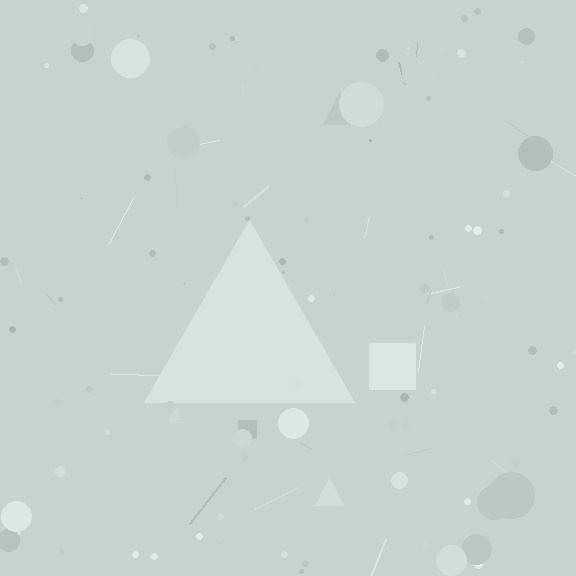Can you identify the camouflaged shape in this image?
The camouflaged shape is a triangle.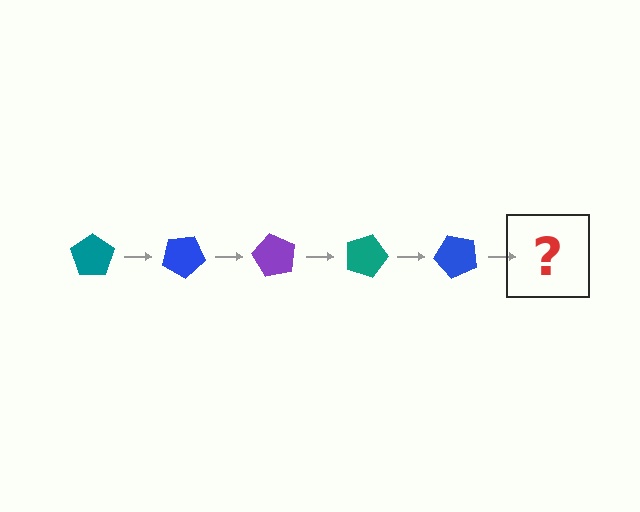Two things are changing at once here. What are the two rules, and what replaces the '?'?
The two rules are that it rotates 30 degrees each step and the color cycles through teal, blue, and purple. The '?' should be a purple pentagon, rotated 150 degrees from the start.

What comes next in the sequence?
The next element should be a purple pentagon, rotated 150 degrees from the start.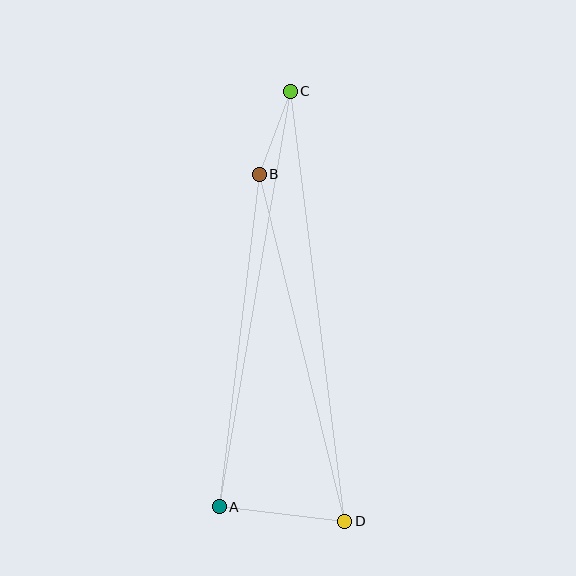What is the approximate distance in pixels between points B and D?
The distance between B and D is approximately 358 pixels.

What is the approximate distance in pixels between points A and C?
The distance between A and C is approximately 421 pixels.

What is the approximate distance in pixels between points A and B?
The distance between A and B is approximately 335 pixels.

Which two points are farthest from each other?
Points C and D are farthest from each other.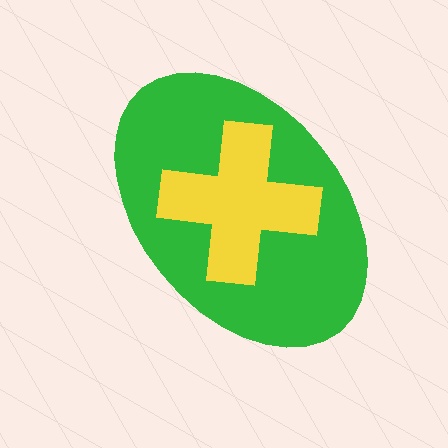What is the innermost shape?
The yellow cross.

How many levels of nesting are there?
2.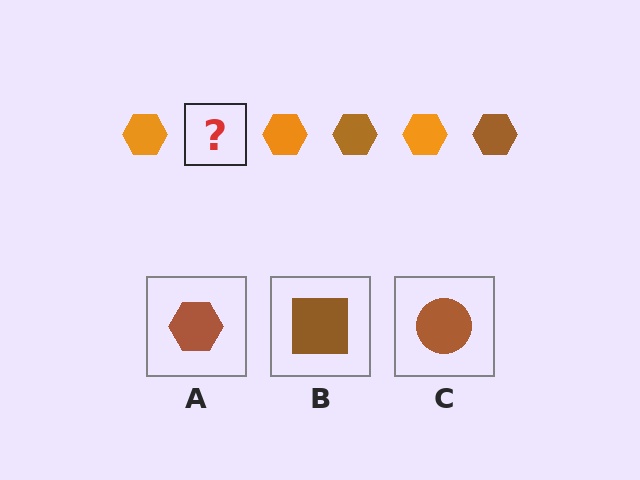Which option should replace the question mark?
Option A.